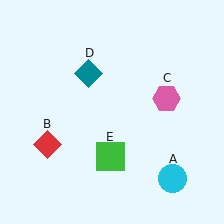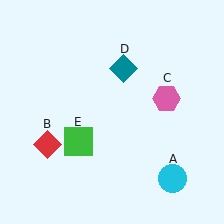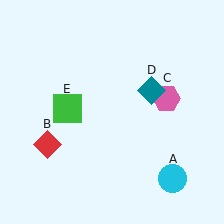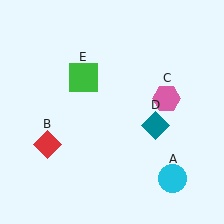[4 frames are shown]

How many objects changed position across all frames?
2 objects changed position: teal diamond (object D), green square (object E).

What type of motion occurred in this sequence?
The teal diamond (object D), green square (object E) rotated clockwise around the center of the scene.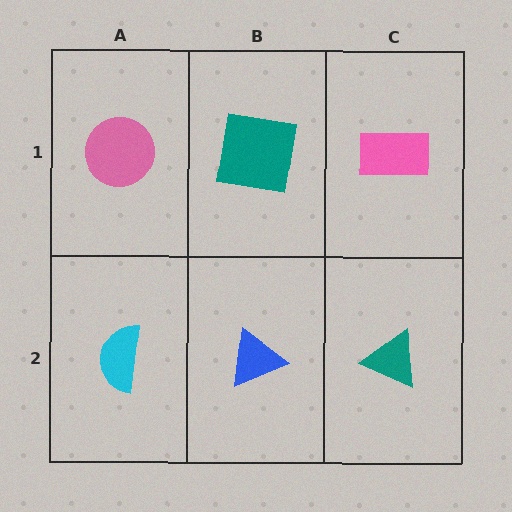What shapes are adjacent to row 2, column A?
A pink circle (row 1, column A), a blue triangle (row 2, column B).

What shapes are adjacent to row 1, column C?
A teal triangle (row 2, column C), a teal square (row 1, column B).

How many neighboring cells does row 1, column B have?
3.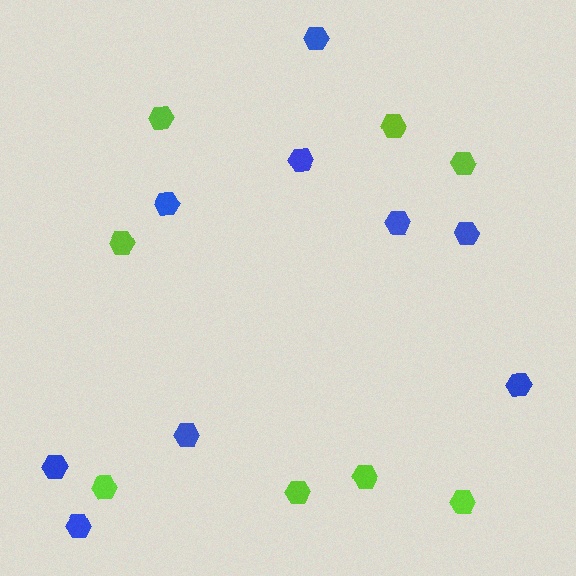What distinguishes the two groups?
There are 2 groups: one group of blue hexagons (9) and one group of lime hexagons (8).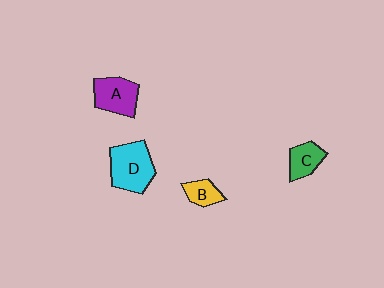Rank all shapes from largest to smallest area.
From largest to smallest: D (cyan), A (purple), C (green), B (yellow).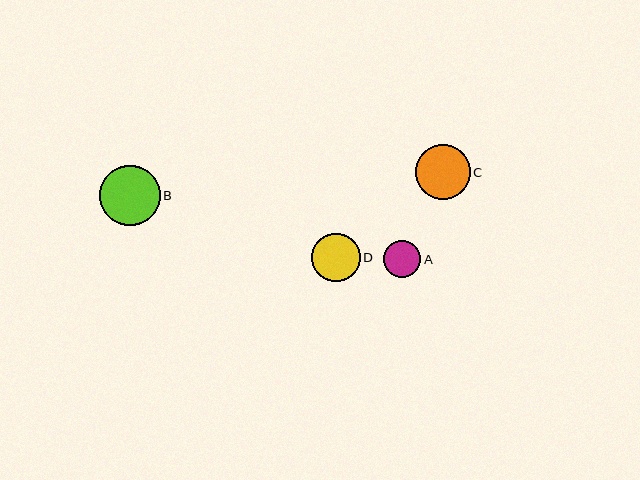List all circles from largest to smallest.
From largest to smallest: B, C, D, A.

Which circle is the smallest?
Circle A is the smallest with a size of approximately 38 pixels.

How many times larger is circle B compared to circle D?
Circle B is approximately 1.2 times the size of circle D.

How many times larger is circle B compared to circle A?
Circle B is approximately 1.6 times the size of circle A.